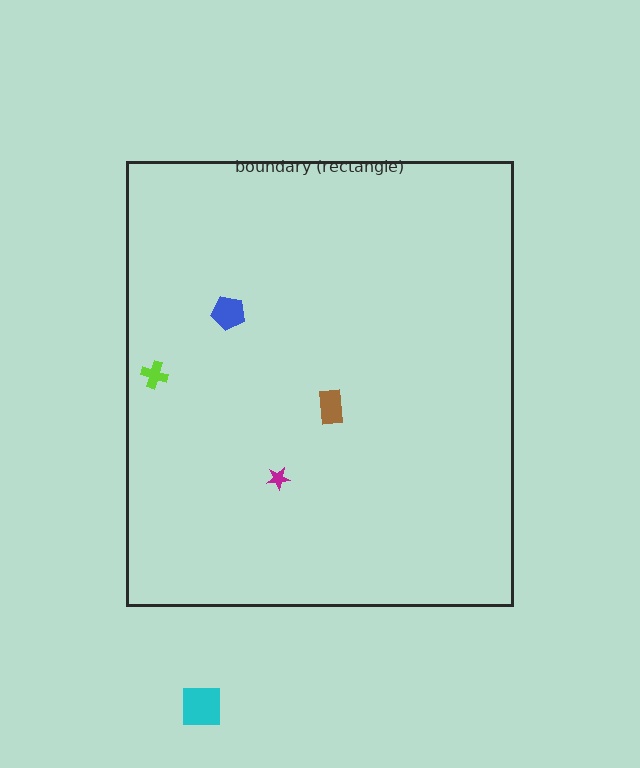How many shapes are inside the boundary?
4 inside, 1 outside.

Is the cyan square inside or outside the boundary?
Outside.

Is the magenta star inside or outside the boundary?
Inside.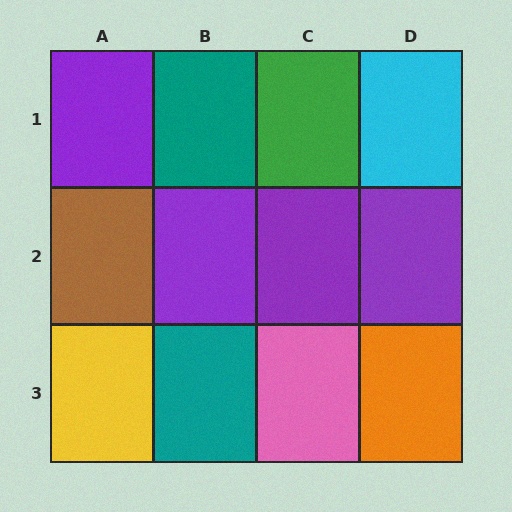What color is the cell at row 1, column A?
Purple.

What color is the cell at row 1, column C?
Green.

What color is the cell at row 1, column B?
Teal.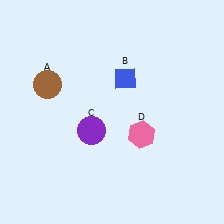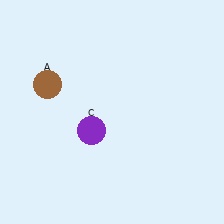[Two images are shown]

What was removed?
The blue diamond (B), the pink hexagon (D) were removed in Image 2.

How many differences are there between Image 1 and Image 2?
There are 2 differences between the two images.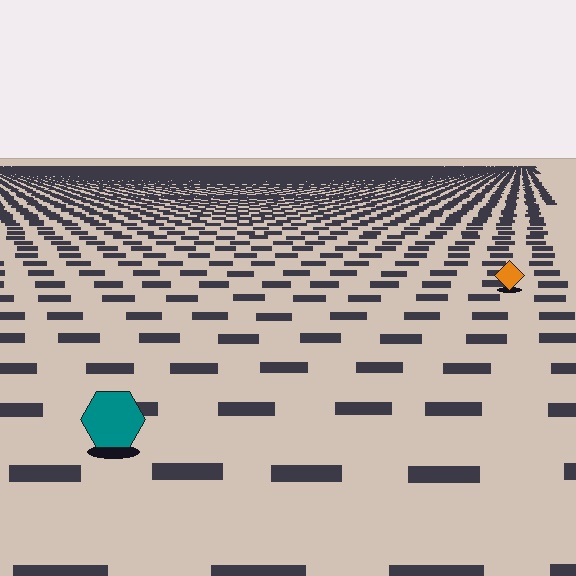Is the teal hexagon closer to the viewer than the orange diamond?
Yes. The teal hexagon is closer — you can tell from the texture gradient: the ground texture is coarser near it.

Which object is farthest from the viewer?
The orange diamond is farthest from the viewer. It appears smaller and the ground texture around it is denser.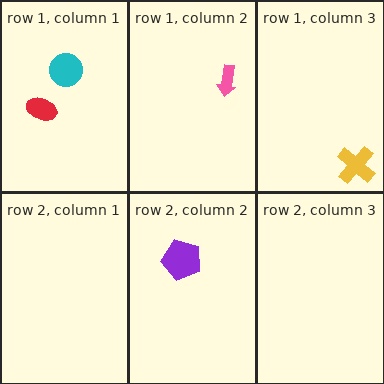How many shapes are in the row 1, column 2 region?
1.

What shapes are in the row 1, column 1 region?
The cyan circle, the red ellipse.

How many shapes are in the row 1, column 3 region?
1.